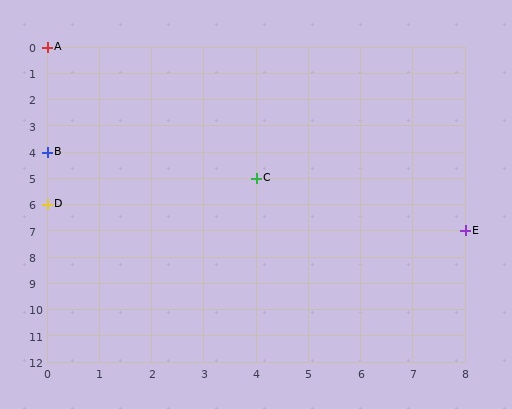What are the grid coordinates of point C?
Point C is at grid coordinates (4, 5).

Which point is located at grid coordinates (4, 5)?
Point C is at (4, 5).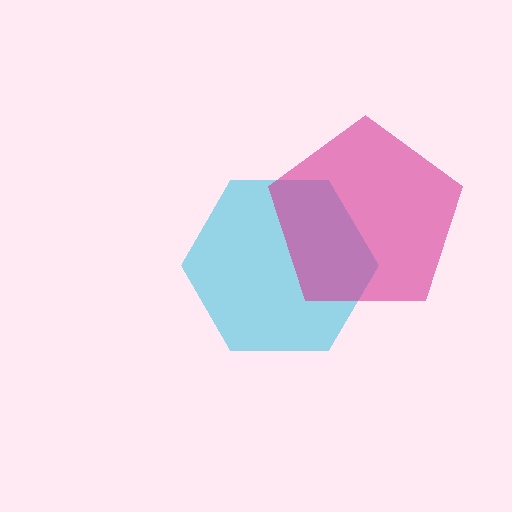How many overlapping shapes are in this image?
There are 2 overlapping shapes in the image.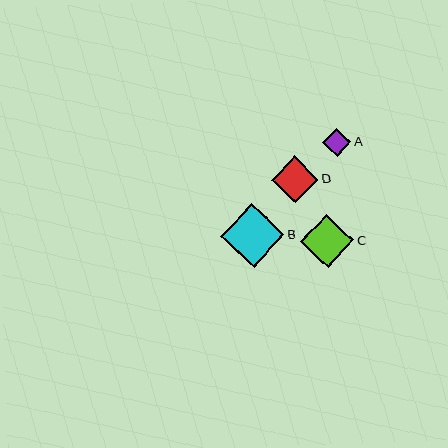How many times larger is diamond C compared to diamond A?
Diamond C is approximately 1.9 times the size of diamond A.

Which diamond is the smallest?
Diamond A is the smallest with a size of approximately 28 pixels.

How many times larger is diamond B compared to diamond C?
Diamond B is approximately 1.2 times the size of diamond C.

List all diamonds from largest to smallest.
From largest to smallest: B, C, D, A.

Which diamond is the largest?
Diamond B is the largest with a size of approximately 63 pixels.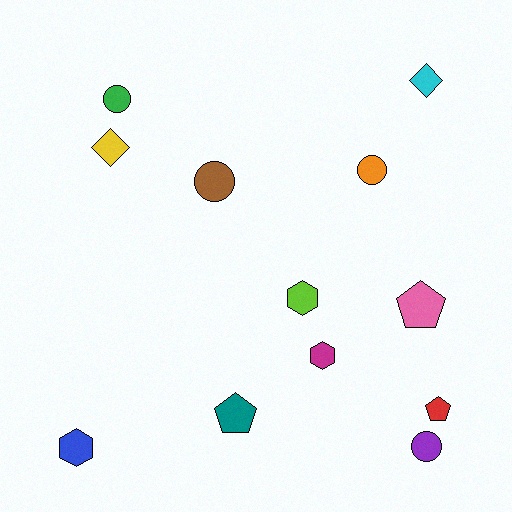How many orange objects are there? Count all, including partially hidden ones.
There is 1 orange object.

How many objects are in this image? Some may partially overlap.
There are 12 objects.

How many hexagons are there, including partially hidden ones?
There are 3 hexagons.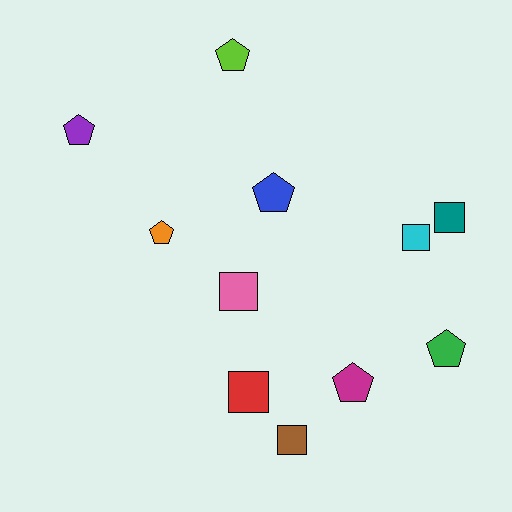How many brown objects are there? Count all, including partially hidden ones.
There is 1 brown object.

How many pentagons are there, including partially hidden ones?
There are 6 pentagons.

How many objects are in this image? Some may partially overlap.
There are 11 objects.